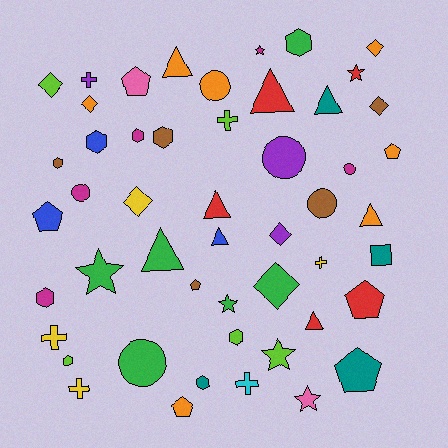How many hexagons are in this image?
There are 9 hexagons.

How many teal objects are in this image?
There are 4 teal objects.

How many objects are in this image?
There are 50 objects.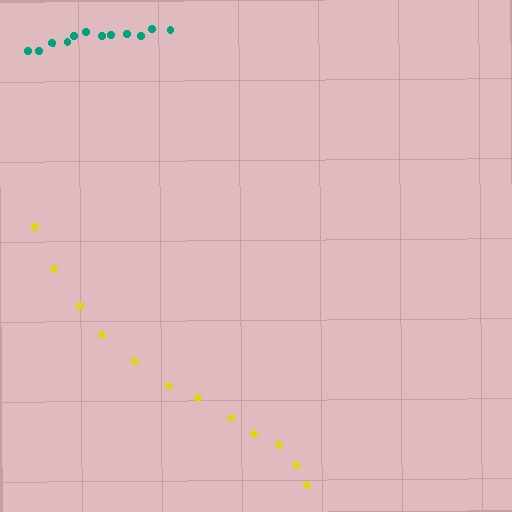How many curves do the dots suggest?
There are 2 distinct paths.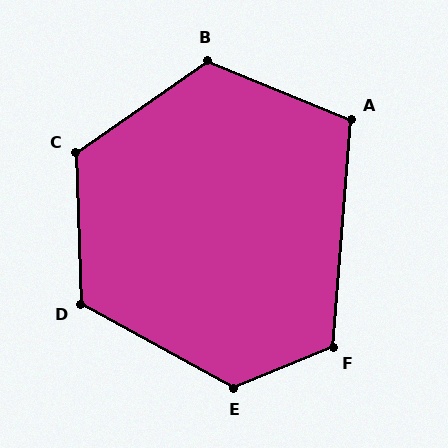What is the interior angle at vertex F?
Approximately 117 degrees (obtuse).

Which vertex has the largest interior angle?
E, at approximately 129 degrees.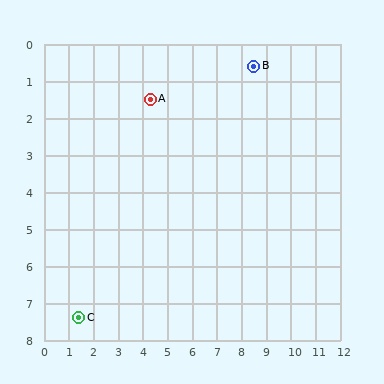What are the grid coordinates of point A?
Point A is at approximately (4.3, 1.5).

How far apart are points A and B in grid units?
Points A and B are about 4.3 grid units apart.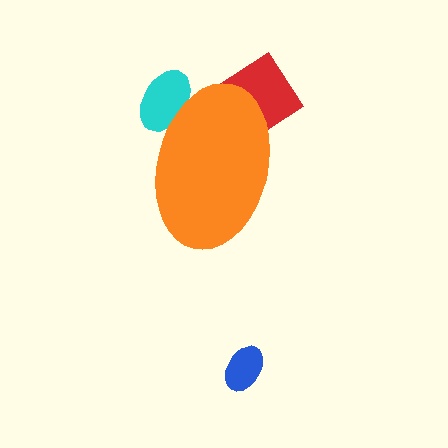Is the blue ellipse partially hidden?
No, the blue ellipse is fully visible.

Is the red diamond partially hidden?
Yes, the red diamond is partially hidden behind the orange ellipse.